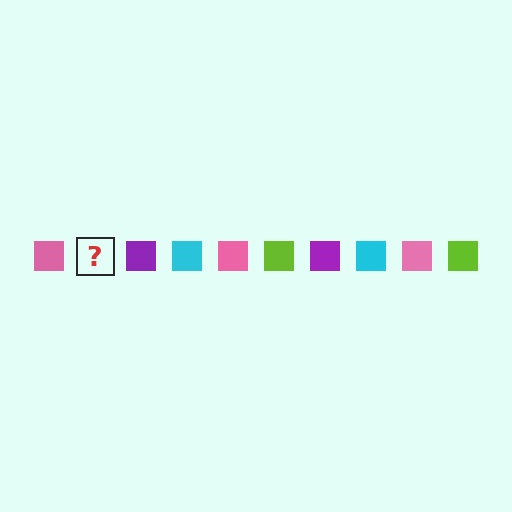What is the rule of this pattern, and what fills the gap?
The rule is that the pattern cycles through pink, lime, purple, cyan squares. The gap should be filled with a lime square.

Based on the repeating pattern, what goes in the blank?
The blank should be a lime square.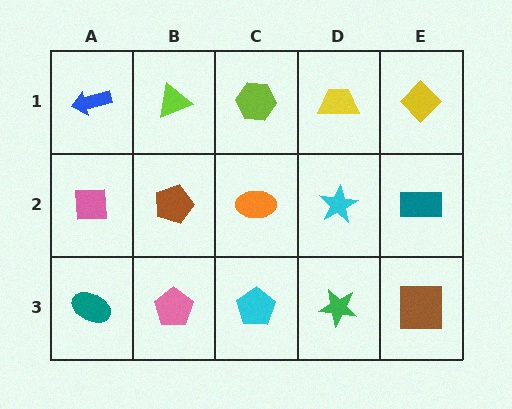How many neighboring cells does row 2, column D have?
4.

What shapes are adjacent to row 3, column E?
A teal rectangle (row 2, column E), a green star (row 3, column D).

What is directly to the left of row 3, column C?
A pink pentagon.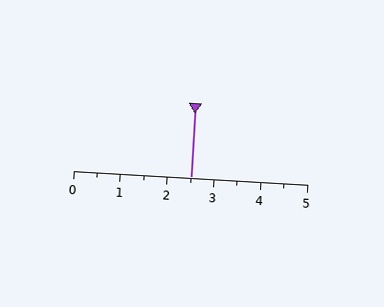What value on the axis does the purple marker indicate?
The marker indicates approximately 2.5.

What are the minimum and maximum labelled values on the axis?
The axis runs from 0 to 5.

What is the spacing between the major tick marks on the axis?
The major ticks are spaced 1 apart.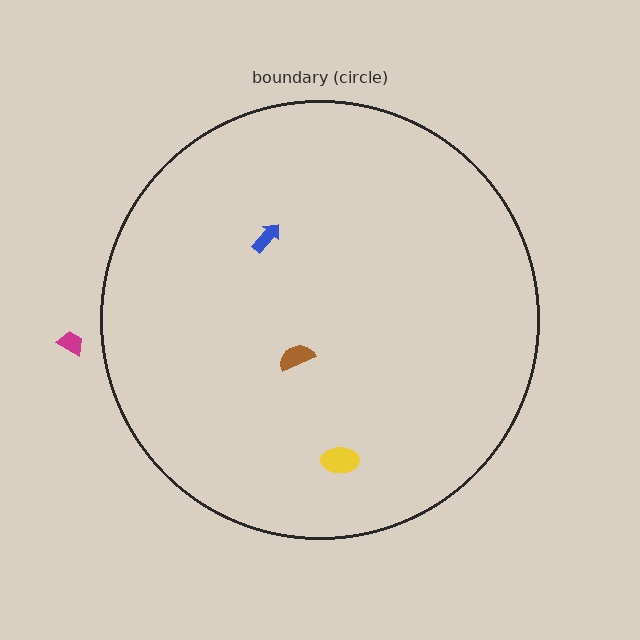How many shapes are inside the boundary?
3 inside, 1 outside.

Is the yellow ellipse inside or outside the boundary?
Inside.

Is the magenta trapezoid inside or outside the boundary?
Outside.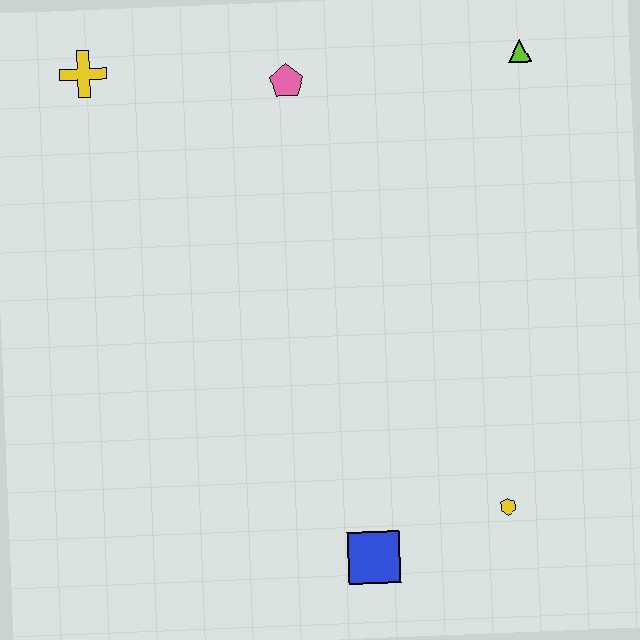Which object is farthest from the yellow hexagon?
The yellow cross is farthest from the yellow hexagon.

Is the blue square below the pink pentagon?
Yes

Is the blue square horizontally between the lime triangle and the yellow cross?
Yes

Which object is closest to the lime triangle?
The pink pentagon is closest to the lime triangle.